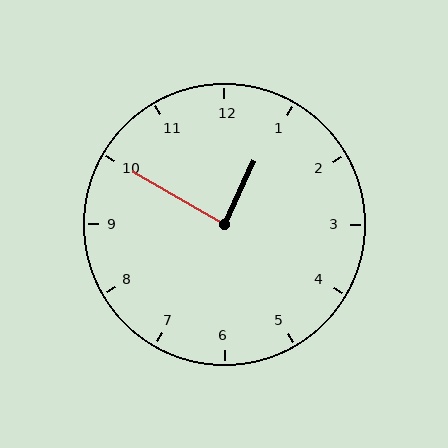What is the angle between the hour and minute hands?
Approximately 85 degrees.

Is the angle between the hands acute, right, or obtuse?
It is right.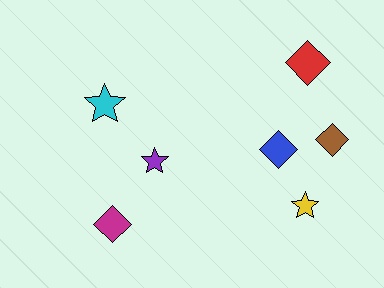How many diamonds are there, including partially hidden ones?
There are 4 diamonds.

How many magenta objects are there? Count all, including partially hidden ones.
There is 1 magenta object.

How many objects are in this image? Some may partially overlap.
There are 7 objects.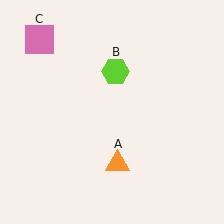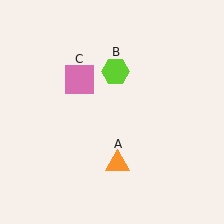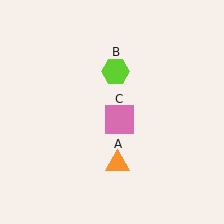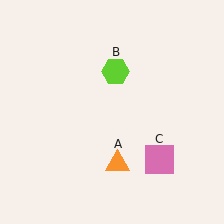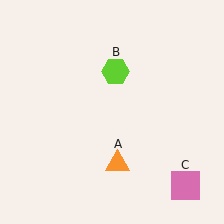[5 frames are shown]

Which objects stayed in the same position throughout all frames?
Orange triangle (object A) and lime hexagon (object B) remained stationary.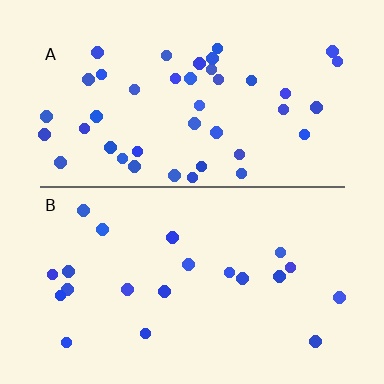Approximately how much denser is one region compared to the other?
Approximately 2.1× — region A over region B.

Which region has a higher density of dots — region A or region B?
A (the top).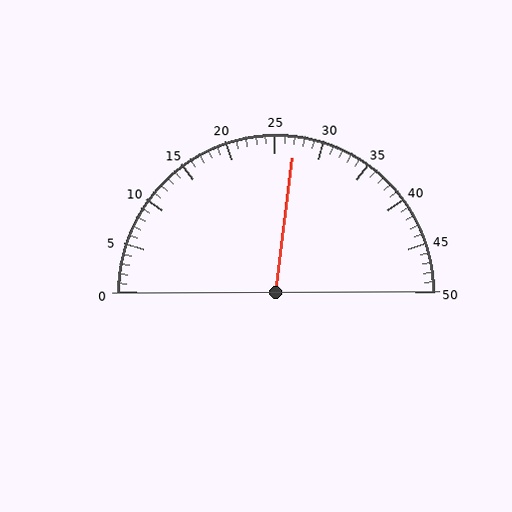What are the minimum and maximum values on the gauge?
The gauge ranges from 0 to 50.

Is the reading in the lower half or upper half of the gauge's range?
The reading is in the upper half of the range (0 to 50).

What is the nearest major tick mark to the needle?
The nearest major tick mark is 25.